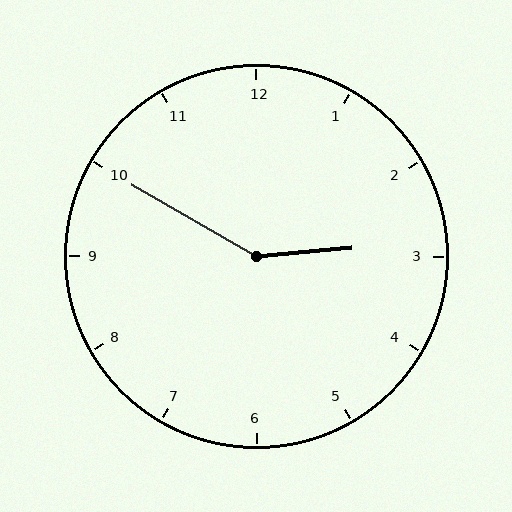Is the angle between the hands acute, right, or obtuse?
It is obtuse.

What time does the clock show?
2:50.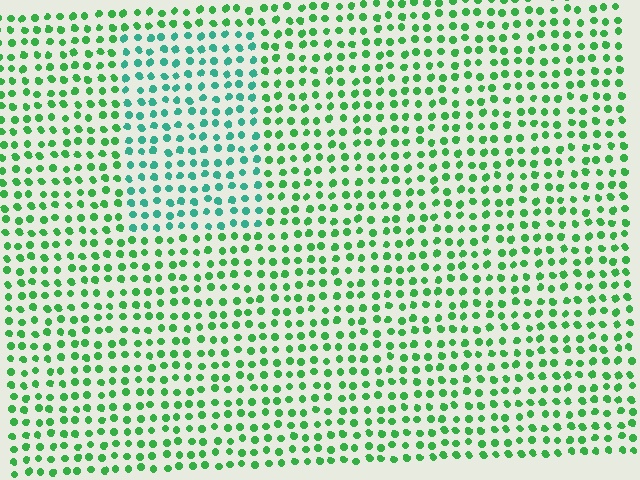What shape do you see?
I see a rectangle.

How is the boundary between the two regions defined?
The boundary is defined purely by a slight shift in hue (about 37 degrees). Spacing, size, and orientation are identical on both sides.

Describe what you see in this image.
The image is filled with small green elements in a uniform arrangement. A rectangle-shaped region is visible where the elements are tinted to a slightly different hue, forming a subtle color boundary.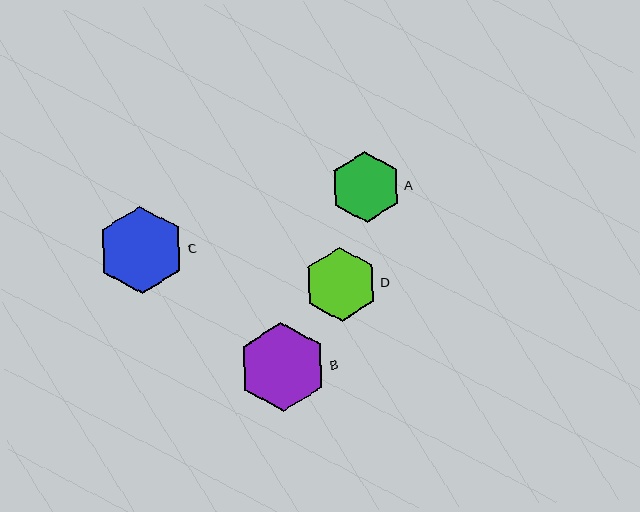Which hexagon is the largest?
Hexagon B is the largest with a size of approximately 89 pixels.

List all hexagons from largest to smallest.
From largest to smallest: B, C, D, A.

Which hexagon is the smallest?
Hexagon A is the smallest with a size of approximately 71 pixels.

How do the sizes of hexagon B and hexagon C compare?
Hexagon B and hexagon C are approximately the same size.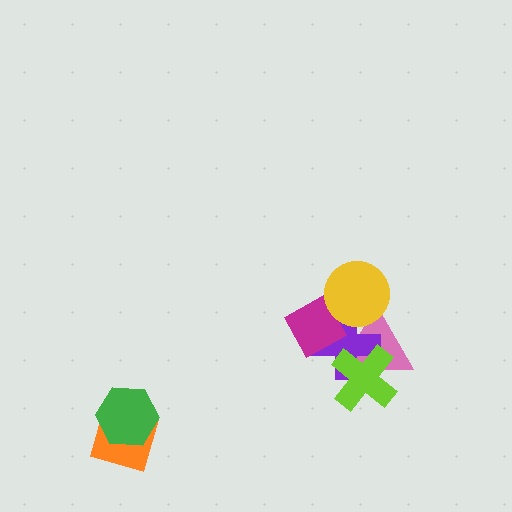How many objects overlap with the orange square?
1 object overlaps with the orange square.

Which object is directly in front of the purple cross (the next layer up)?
The magenta diamond is directly in front of the purple cross.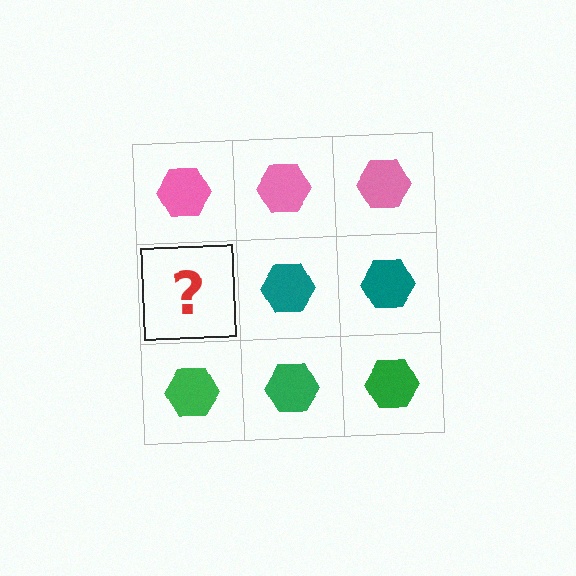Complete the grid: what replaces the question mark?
The question mark should be replaced with a teal hexagon.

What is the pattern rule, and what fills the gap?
The rule is that each row has a consistent color. The gap should be filled with a teal hexagon.